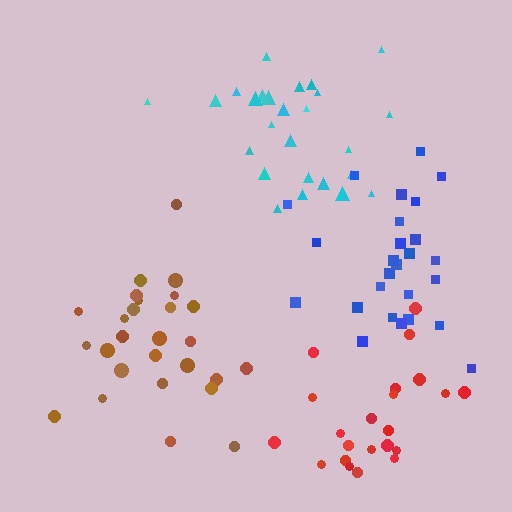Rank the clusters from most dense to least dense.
cyan, blue, red, brown.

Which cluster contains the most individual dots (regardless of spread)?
Brown (27).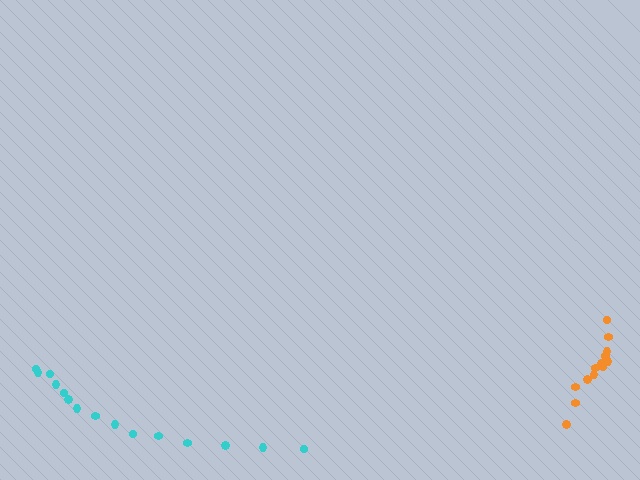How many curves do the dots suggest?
There are 2 distinct paths.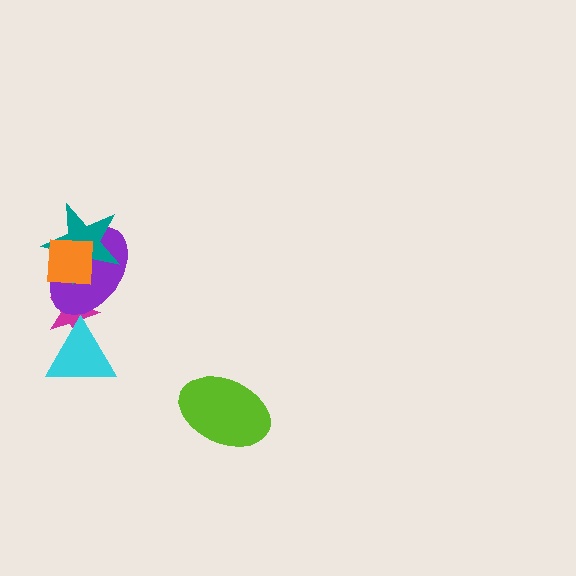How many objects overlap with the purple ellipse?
3 objects overlap with the purple ellipse.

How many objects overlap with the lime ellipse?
0 objects overlap with the lime ellipse.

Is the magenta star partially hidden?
Yes, it is partially covered by another shape.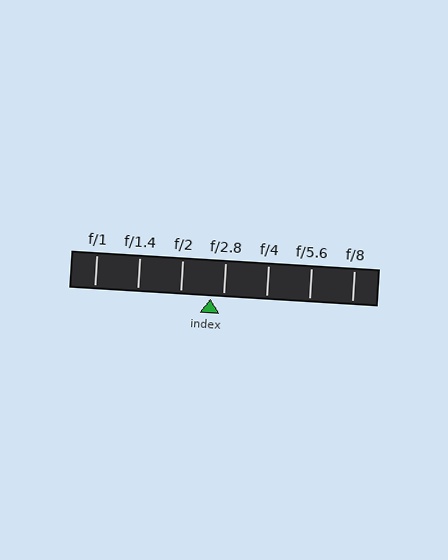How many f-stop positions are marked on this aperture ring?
There are 7 f-stop positions marked.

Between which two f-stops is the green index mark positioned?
The index mark is between f/2 and f/2.8.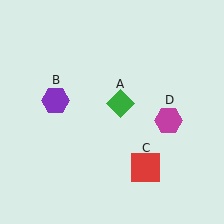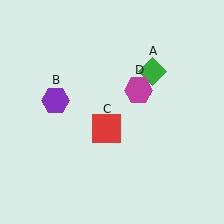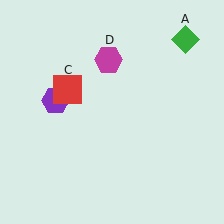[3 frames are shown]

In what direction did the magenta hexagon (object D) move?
The magenta hexagon (object D) moved up and to the left.